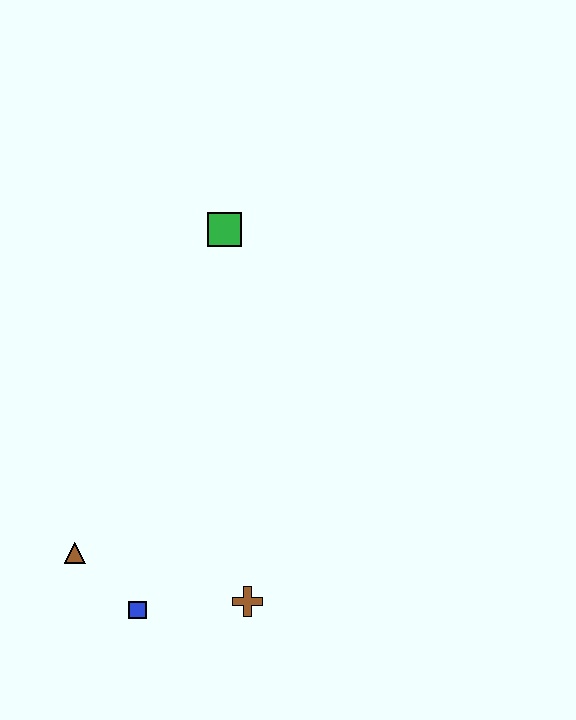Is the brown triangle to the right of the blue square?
No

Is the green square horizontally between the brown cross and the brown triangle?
Yes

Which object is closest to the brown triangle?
The blue square is closest to the brown triangle.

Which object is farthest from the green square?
The blue square is farthest from the green square.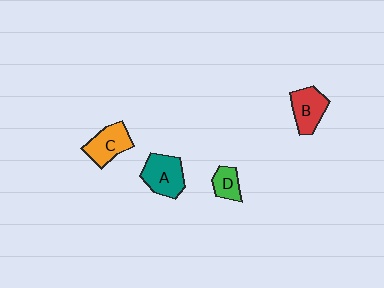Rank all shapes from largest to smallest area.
From largest to smallest: A (teal), C (orange), B (red), D (green).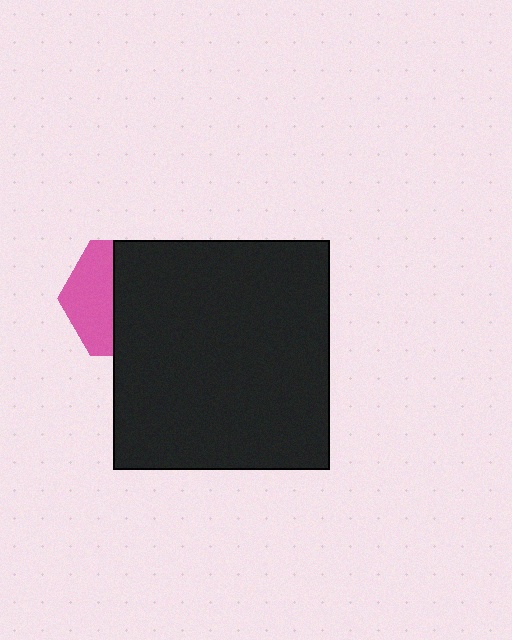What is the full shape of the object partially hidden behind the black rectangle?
The partially hidden object is a pink hexagon.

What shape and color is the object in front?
The object in front is a black rectangle.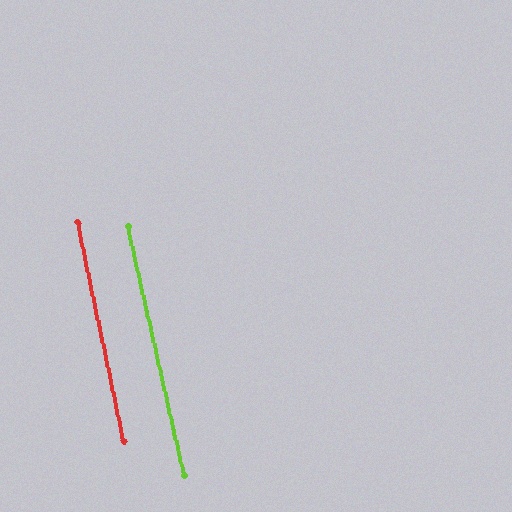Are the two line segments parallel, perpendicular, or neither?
Parallel — their directions differ by only 0.7°.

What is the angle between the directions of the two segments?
Approximately 1 degree.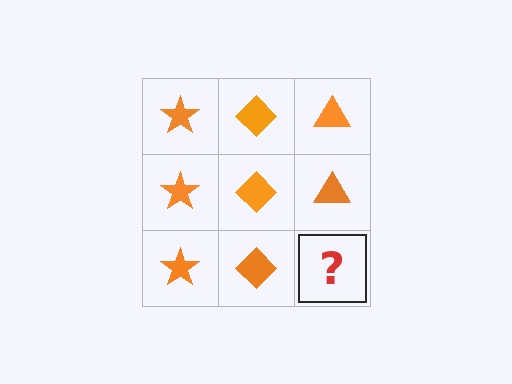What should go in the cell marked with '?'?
The missing cell should contain an orange triangle.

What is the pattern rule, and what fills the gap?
The rule is that each column has a consistent shape. The gap should be filled with an orange triangle.